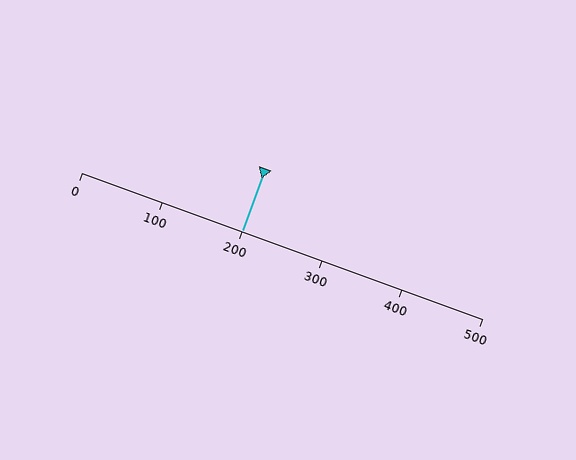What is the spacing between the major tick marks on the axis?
The major ticks are spaced 100 apart.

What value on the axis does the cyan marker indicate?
The marker indicates approximately 200.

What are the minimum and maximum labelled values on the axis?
The axis runs from 0 to 500.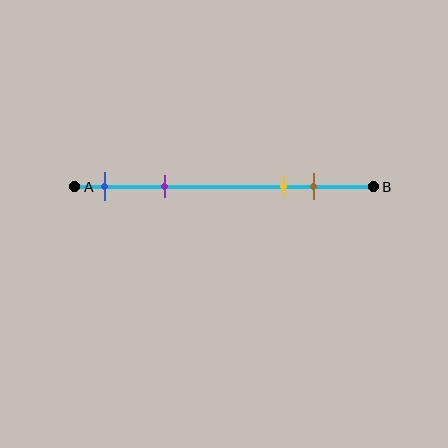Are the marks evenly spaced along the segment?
No, the marks are not evenly spaced.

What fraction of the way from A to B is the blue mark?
The blue mark is approximately 10% (0.1) of the way from A to B.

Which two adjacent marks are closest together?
The yellow and brown marks are the closest adjacent pair.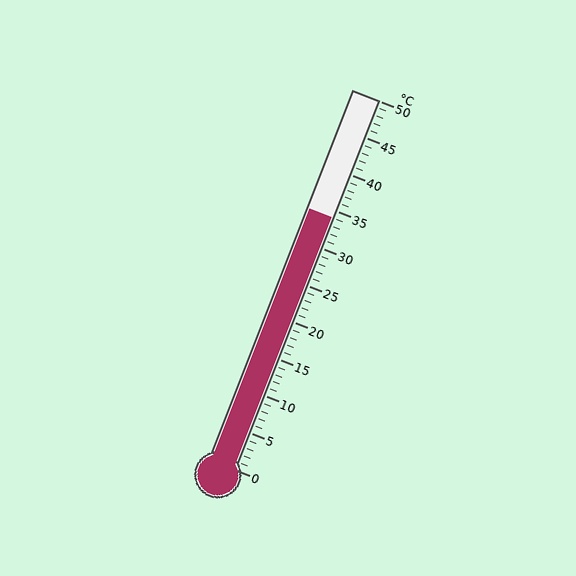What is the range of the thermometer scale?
The thermometer scale ranges from 0°C to 50°C.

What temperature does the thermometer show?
The thermometer shows approximately 34°C.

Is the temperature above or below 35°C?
The temperature is below 35°C.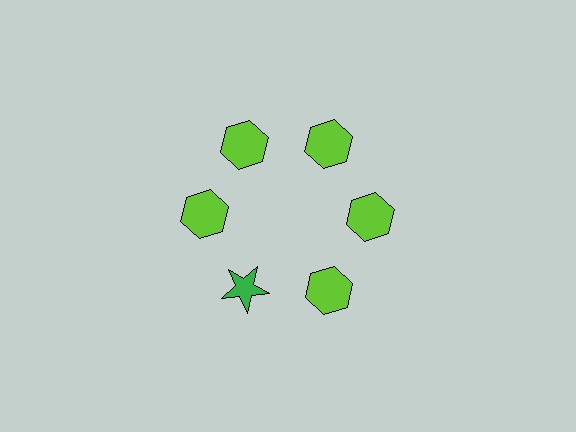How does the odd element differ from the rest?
It differs in both color (green instead of lime) and shape (star instead of hexagon).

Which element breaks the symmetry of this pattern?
The green star at roughly the 7 o'clock position breaks the symmetry. All other shapes are lime hexagons.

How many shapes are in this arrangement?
There are 6 shapes arranged in a ring pattern.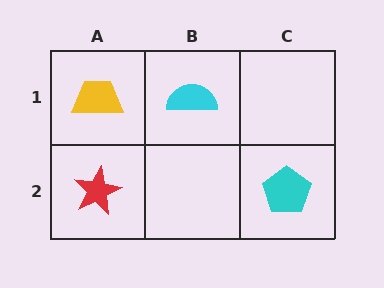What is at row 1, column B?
A cyan semicircle.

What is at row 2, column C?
A cyan pentagon.